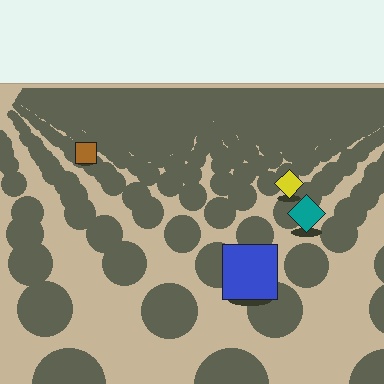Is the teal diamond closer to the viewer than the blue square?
No. The blue square is closer — you can tell from the texture gradient: the ground texture is coarser near it.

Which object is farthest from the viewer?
The brown square is farthest from the viewer. It appears smaller and the ground texture around it is denser.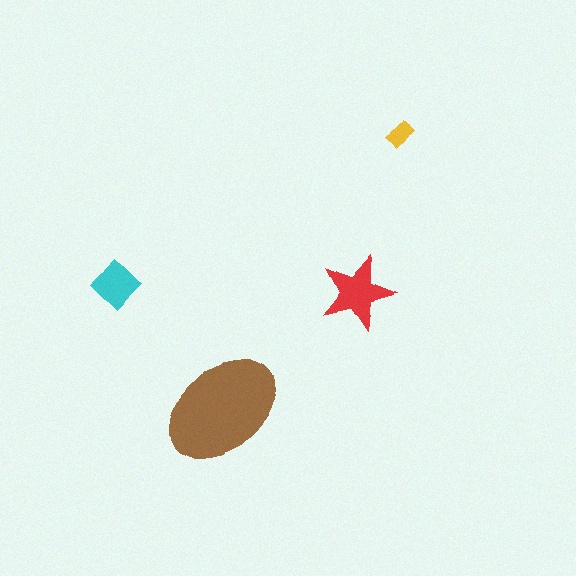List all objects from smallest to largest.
The yellow rectangle, the cyan diamond, the red star, the brown ellipse.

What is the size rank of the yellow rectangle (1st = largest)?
4th.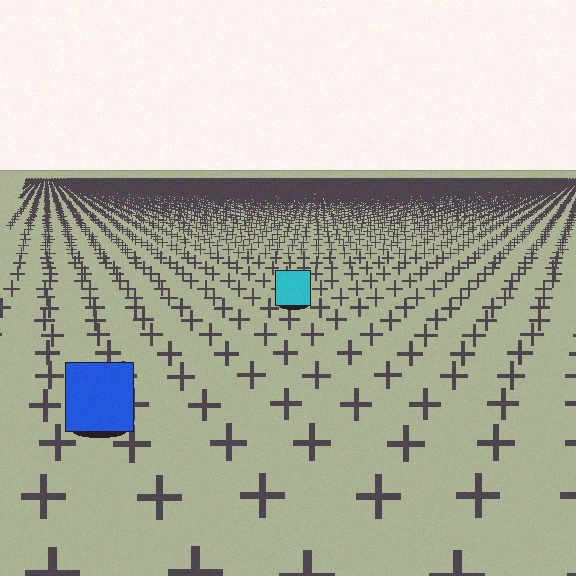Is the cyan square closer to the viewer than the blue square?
No. The blue square is closer — you can tell from the texture gradient: the ground texture is coarser near it.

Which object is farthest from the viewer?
The cyan square is farthest from the viewer. It appears smaller and the ground texture around it is denser.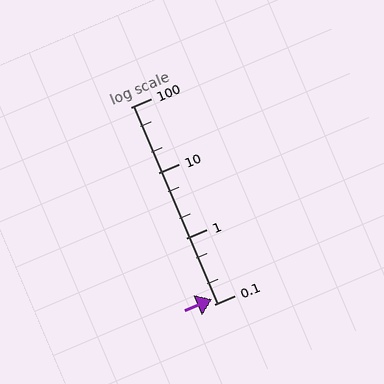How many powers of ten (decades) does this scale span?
The scale spans 3 decades, from 0.1 to 100.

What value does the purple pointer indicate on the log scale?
The pointer indicates approximately 0.12.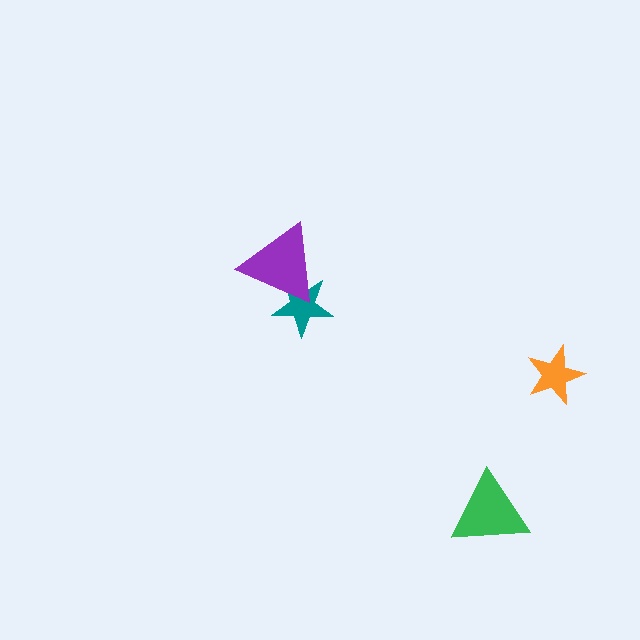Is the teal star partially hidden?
Yes, it is partially covered by another shape.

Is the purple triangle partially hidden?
No, no other shape covers it.